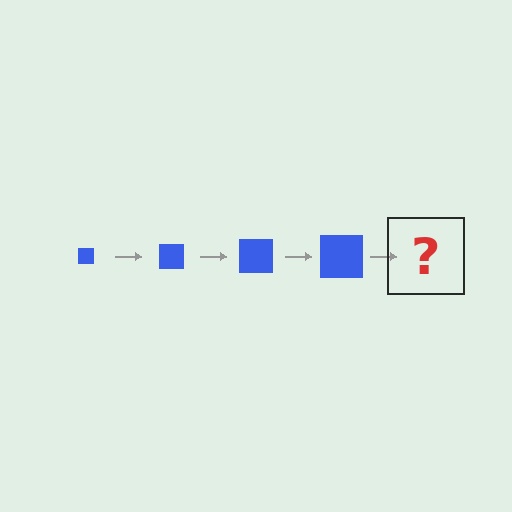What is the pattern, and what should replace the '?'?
The pattern is that the square gets progressively larger each step. The '?' should be a blue square, larger than the previous one.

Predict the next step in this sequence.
The next step is a blue square, larger than the previous one.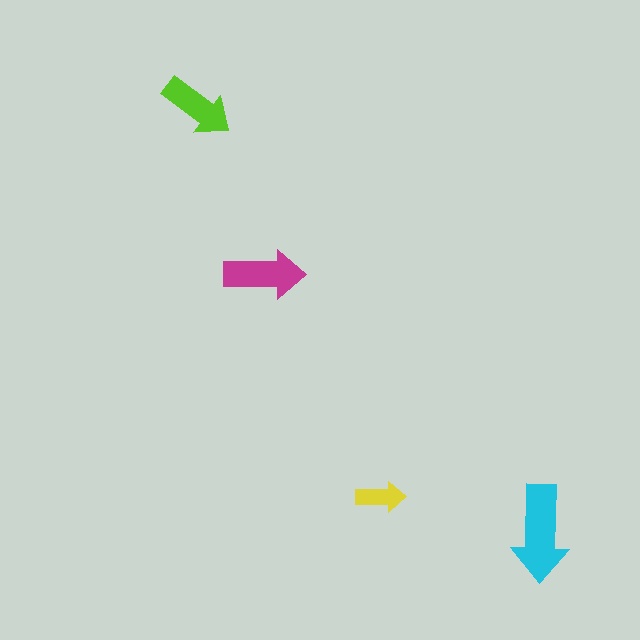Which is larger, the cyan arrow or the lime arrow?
The cyan one.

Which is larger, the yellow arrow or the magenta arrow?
The magenta one.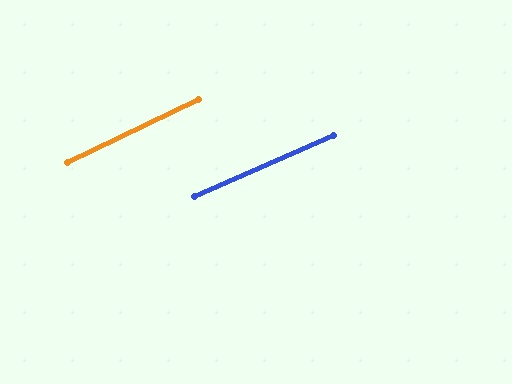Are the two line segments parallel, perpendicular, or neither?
Parallel — their directions differ by only 1.9°.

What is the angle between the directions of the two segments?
Approximately 2 degrees.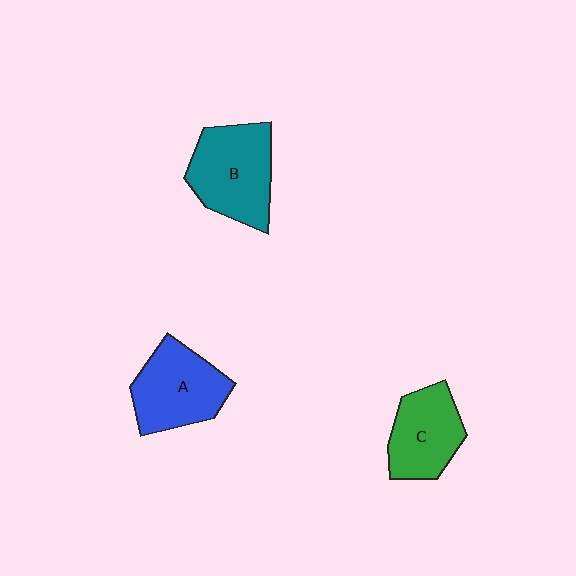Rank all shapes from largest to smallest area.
From largest to smallest: B (teal), A (blue), C (green).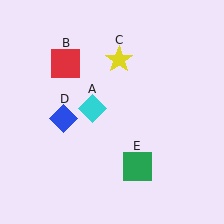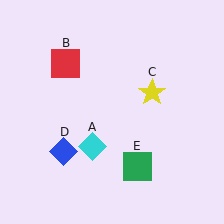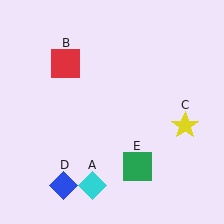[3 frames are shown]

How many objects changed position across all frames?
3 objects changed position: cyan diamond (object A), yellow star (object C), blue diamond (object D).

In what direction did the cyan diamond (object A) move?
The cyan diamond (object A) moved down.